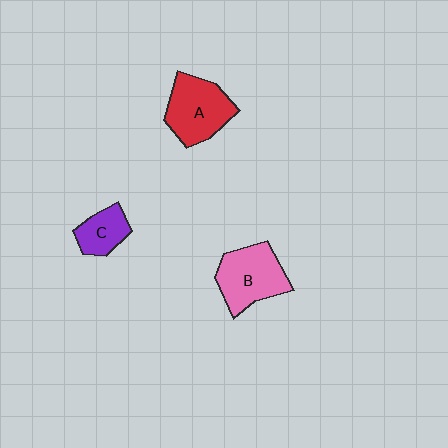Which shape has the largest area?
Shape B (pink).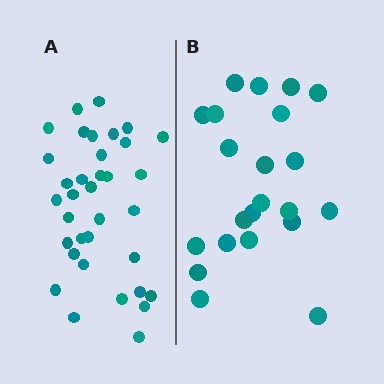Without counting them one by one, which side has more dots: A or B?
Region A (the left region) has more dots.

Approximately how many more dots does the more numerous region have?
Region A has approximately 15 more dots than region B.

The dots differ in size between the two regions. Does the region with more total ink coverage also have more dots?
No. Region B has more total ink coverage because its dots are larger, but region A actually contains more individual dots. Total area can be misleading — the number of items is what matters here.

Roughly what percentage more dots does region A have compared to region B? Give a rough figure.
About 60% more.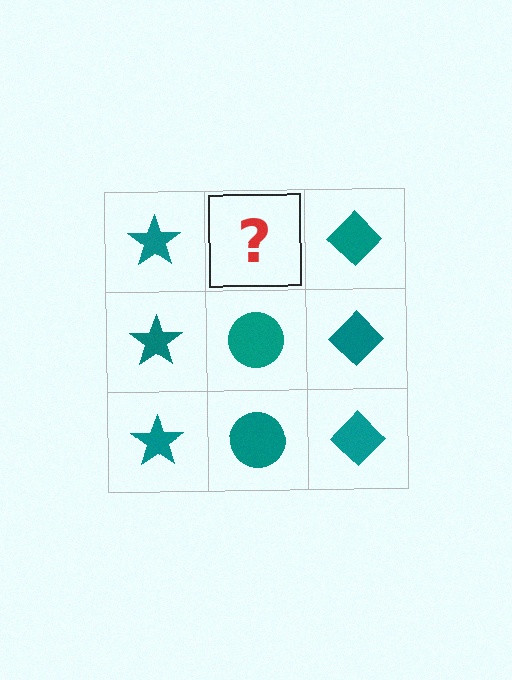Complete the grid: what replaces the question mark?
The question mark should be replaced with a teal circle.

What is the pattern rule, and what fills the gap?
The rule is that each column has a consistent shape. The gap should be filled with a teal circle.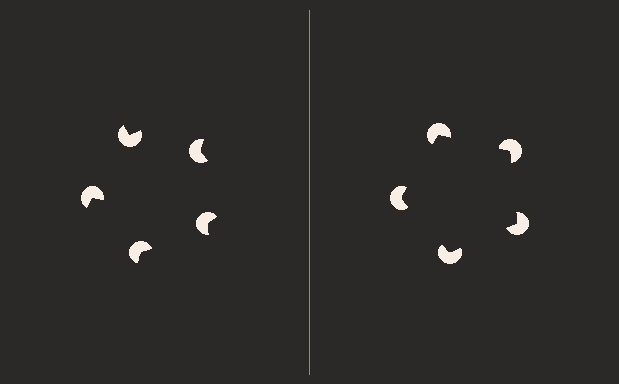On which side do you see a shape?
An illusory pentagon appears on the right side. On the left side the wedge cuts are rotated, so no coherent shape forms.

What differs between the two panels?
The pac-man discs are positioned identically on both sides; only the wedge orientations differ. On the right they align to a pentagon; on the left they are misaligned.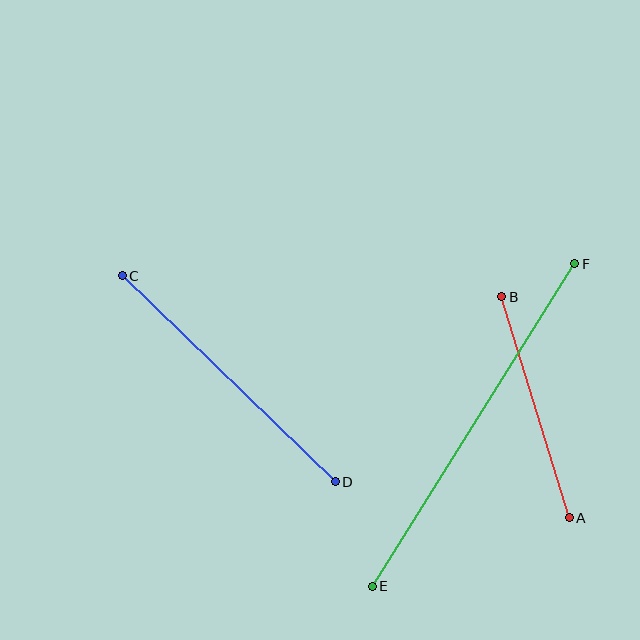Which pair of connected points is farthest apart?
Points E and F are farthest apart.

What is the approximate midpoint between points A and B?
The midpoint is at approximately (535, 407) pixels.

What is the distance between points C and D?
The distance is approximately 296 pixels.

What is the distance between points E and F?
The distance is approximately 381 pixels.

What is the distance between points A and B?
The distance is approximately 231 pixels.